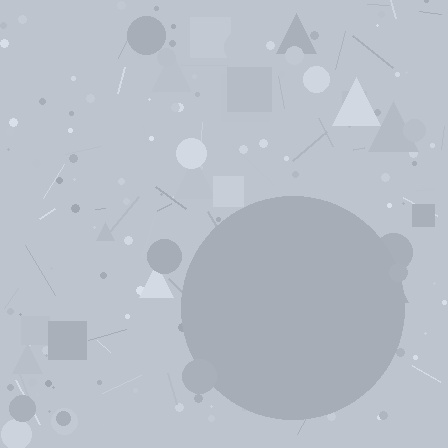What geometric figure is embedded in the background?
A circle is embedded in the background.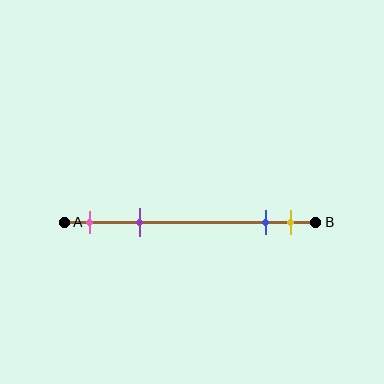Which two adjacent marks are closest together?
The blue and yellow marks are the closest adjacent pair.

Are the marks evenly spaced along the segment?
No, the marks are not evenly spaced.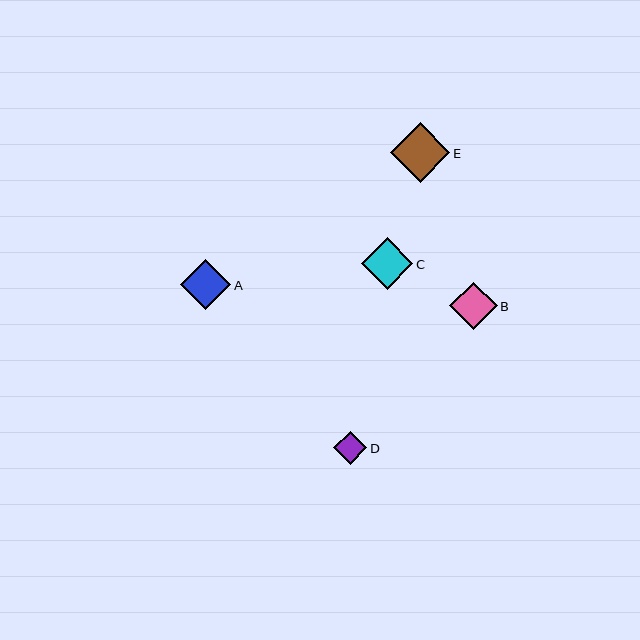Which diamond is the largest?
Diamond E is the largest with a size of approximately 59 pixels.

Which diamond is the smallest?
Diamond D is the smallest with a size of approximately 34 pixels.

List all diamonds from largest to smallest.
From largest to smallest: E, C, A, B, D.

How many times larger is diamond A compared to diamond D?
Diamond A is approximately 1.5 times the size of diamond D.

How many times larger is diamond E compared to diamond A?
Diamond E is approximately 1.2 times the size of diamond A.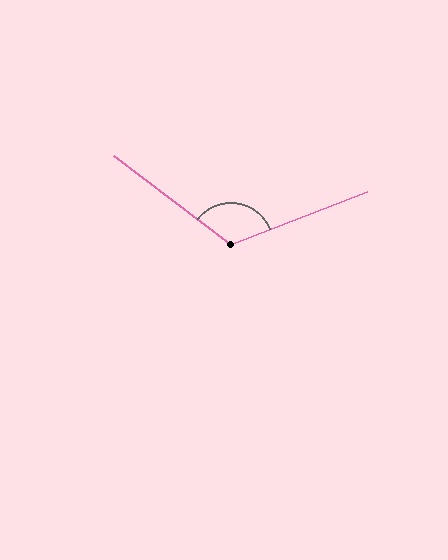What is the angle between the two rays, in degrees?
Approximately 122 degrees.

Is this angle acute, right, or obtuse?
It is obtuse.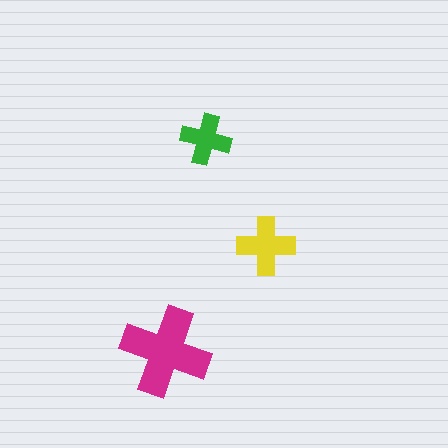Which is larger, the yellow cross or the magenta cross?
The magenta one.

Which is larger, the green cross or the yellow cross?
The yellow one.